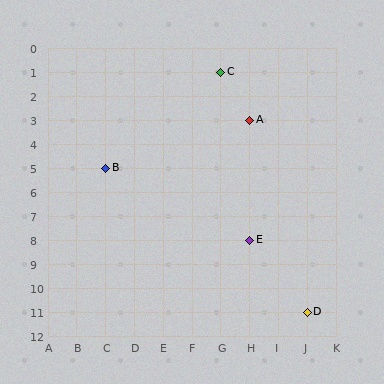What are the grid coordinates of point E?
Point E is at grid coordinates (H, 8).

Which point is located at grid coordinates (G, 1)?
Point C is at (G, 1).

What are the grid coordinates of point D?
Point D is at grid coordinates (J, 11).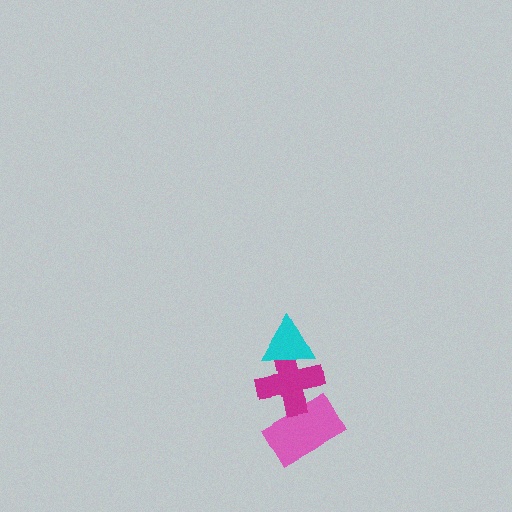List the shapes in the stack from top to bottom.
From top to bottom: the cyan triangle, the magenta cross, the pink rectangle.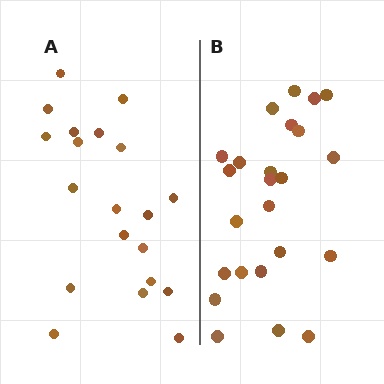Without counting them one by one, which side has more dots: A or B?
Region B (the right region) has more dots.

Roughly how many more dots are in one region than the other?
Region B has about 4 more dots than region A.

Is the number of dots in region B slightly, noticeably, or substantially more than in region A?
Region B has only slightly more — the two regions are fairly close. The ratio is roughly 1.2 to 1.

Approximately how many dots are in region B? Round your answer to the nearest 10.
About 20 dots. (The exact count is 24, which rounds to 20.)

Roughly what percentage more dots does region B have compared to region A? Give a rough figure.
About 20% more.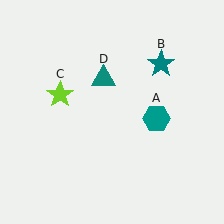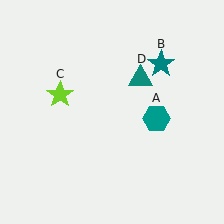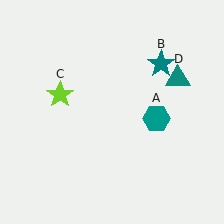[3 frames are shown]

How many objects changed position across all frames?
1 object changed position: teal triangle (object D).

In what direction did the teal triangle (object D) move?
The teal triangle (object D) moved right.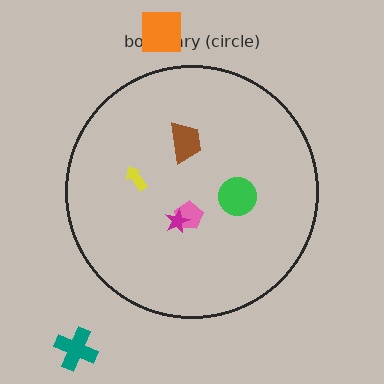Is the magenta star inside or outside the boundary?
Inside.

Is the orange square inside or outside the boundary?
Outside.